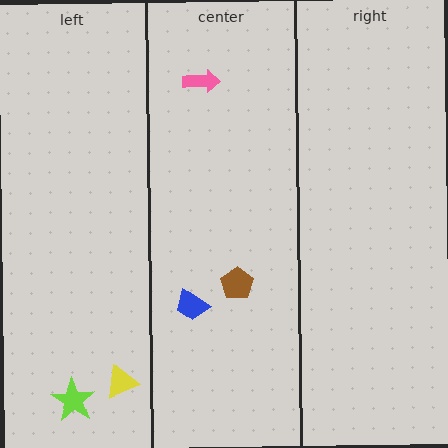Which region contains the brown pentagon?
The center region.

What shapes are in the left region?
The yellow triangle, the lime star.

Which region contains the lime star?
The left region.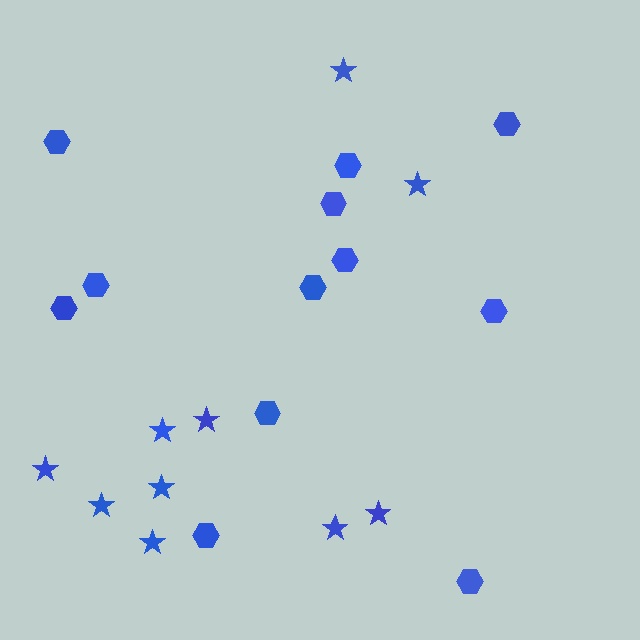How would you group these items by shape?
There are 2 groups: one group of stars (10) and one group of hexagons (12).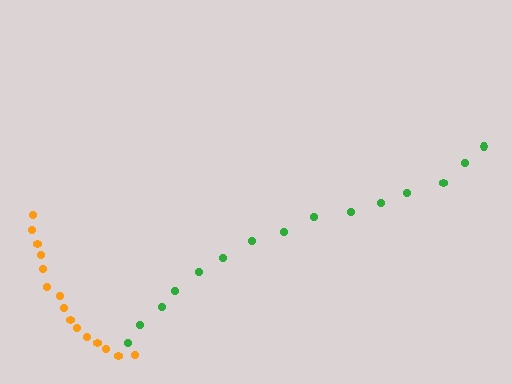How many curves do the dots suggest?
There are 2 distinct paths.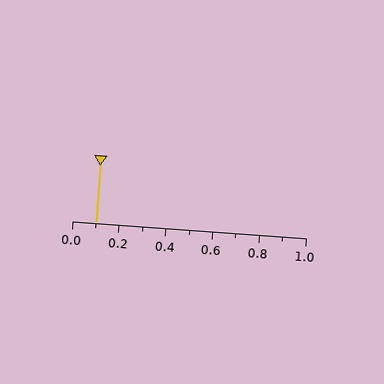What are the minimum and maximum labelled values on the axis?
The axis runs from 0.0 to 1.0.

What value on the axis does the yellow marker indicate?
The marker indicates approximately 0.1.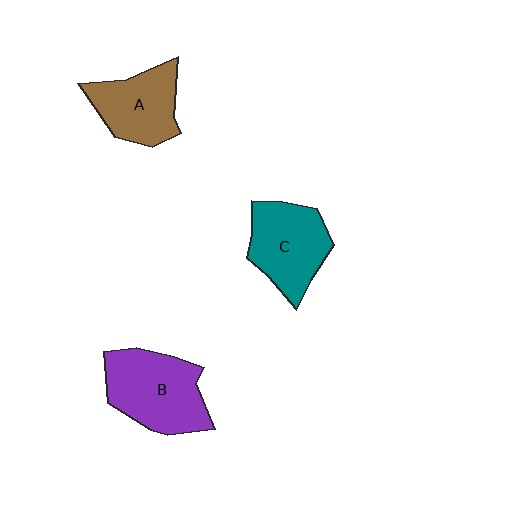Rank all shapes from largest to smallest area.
From largest to smallest: B (purple), C (teal), A (brown).